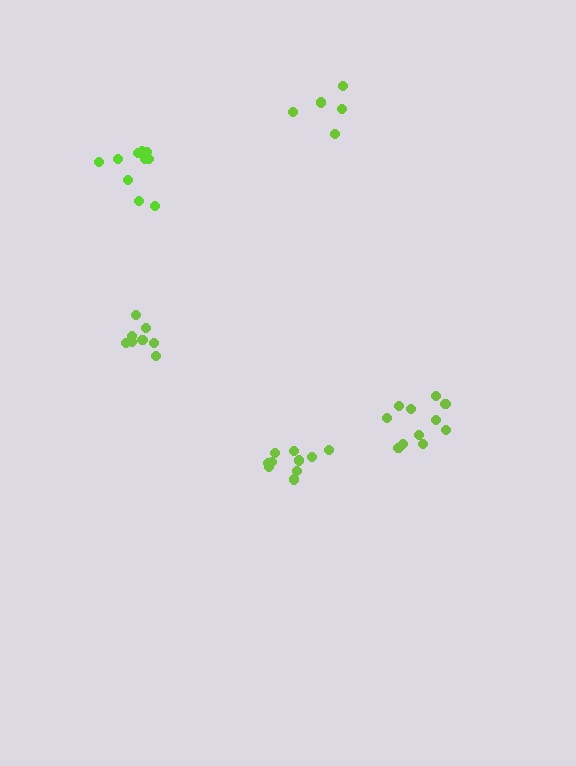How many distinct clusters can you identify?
There are 5 distinct clusters.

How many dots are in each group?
Group 1: 8 dots, Group 2: 10 dots, Group 3: 5 dots, Group 4: 11 dots, Group 5: 10 dots (44 total).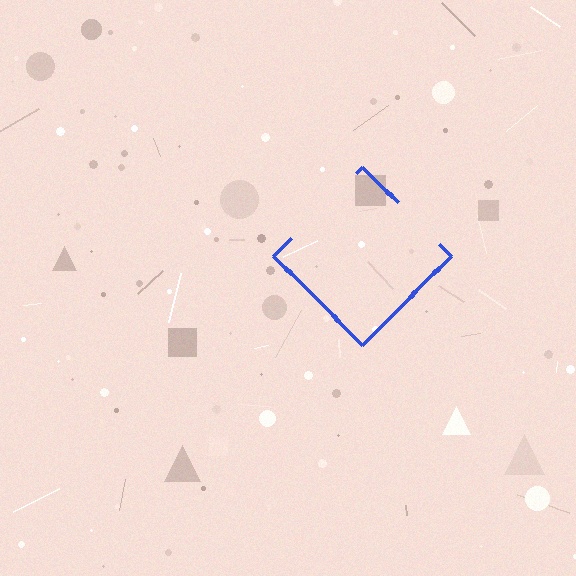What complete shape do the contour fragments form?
The contour fragments form a diamond.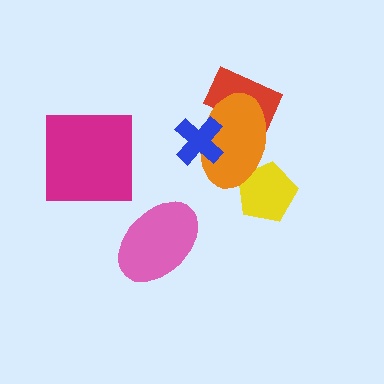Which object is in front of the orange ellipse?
The blue cross is in front of the orange ellipse.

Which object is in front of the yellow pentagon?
The orange ellipse is in front of the yellow pentagon.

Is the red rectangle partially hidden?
Yes, it is partially covered by another shape.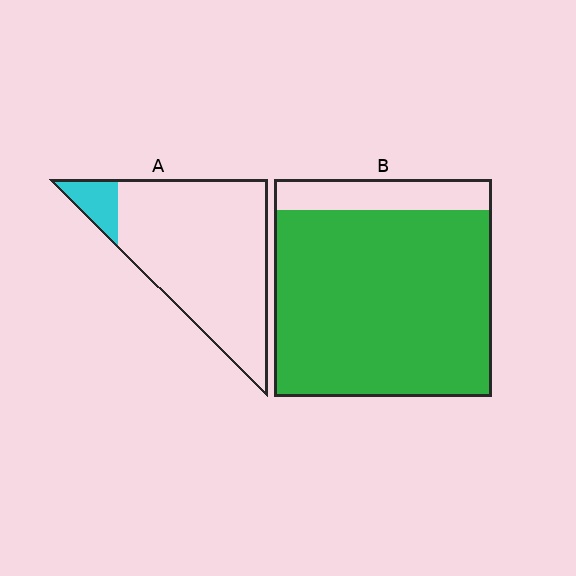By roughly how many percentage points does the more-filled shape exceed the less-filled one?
By roughly 75 percentage points (B over A).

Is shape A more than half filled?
No.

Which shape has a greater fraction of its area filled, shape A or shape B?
Shape B.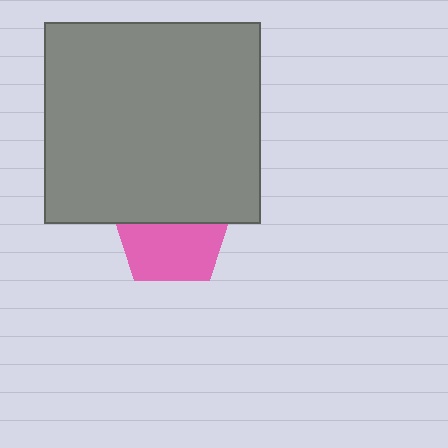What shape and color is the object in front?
The object in front is a gray rectangle.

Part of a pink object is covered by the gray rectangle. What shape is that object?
It is a pentagon.